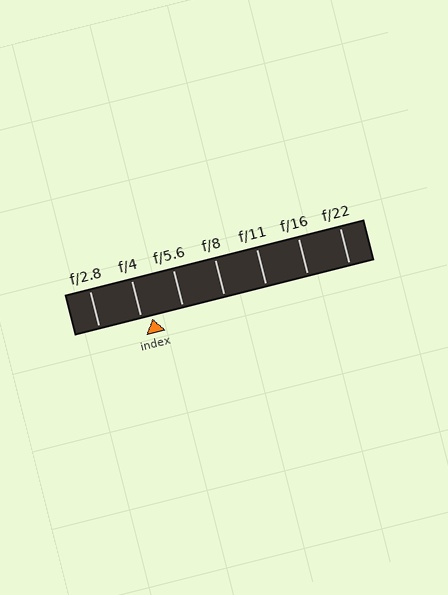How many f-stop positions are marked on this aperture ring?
There are 7 f-stop positions marked.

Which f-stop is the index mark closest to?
The index mark is closest to f/4.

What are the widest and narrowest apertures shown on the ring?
The widest aperture shown is f/2.8 and the narrowest is f/22.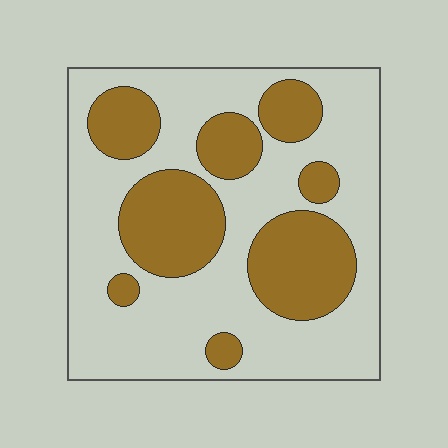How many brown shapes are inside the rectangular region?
8.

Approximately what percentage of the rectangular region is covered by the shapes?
Approximately 35%.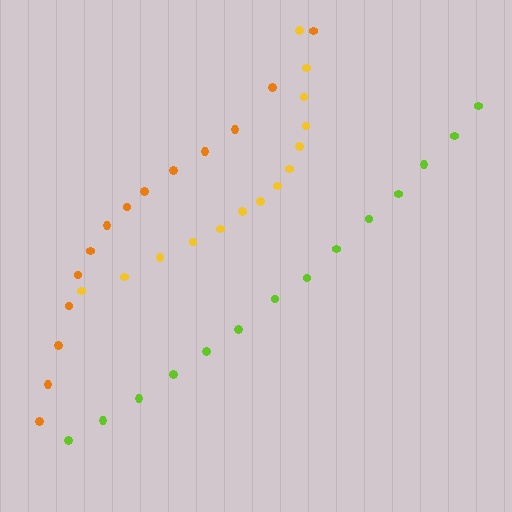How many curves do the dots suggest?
There are 3 distinct paths.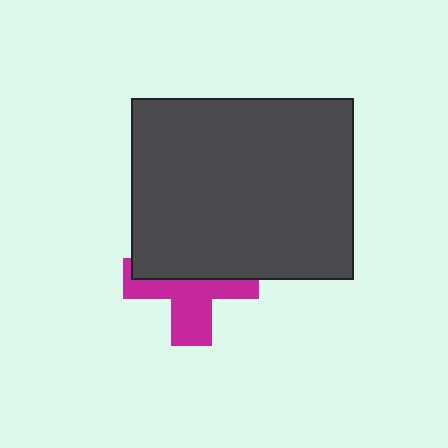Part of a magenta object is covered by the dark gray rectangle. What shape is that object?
It is a cross.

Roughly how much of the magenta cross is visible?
About half of it is visible (roughly 50%).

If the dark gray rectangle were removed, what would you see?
You would see the complete magenta cross.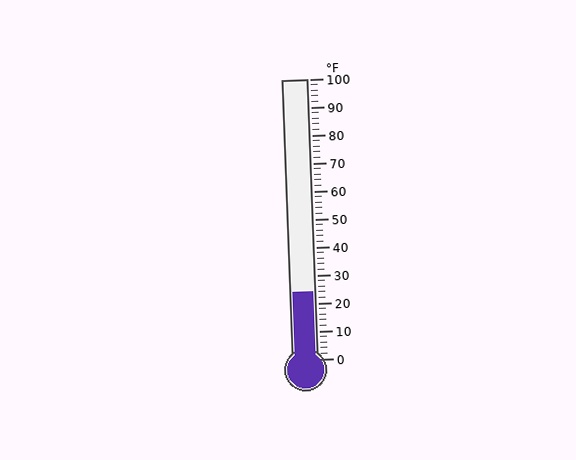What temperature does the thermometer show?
The thermometer shows approximately 24°F.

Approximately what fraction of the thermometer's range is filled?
The thermometer is filled to approximately 25% of its range.